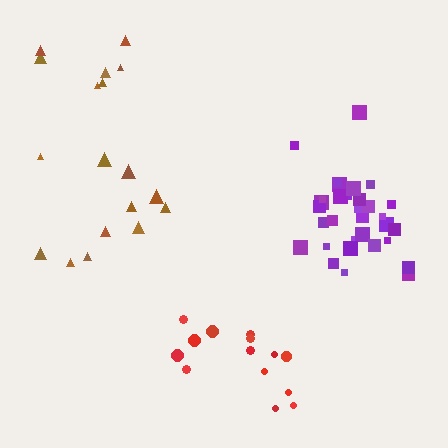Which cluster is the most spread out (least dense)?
Brown.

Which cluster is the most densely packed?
Purple.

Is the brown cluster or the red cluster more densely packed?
Red.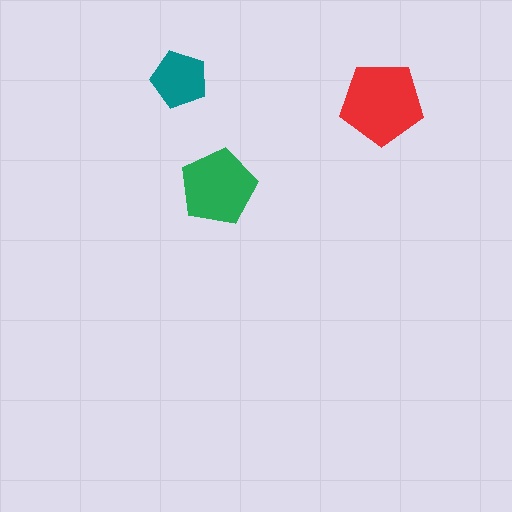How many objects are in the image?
There are 3 objects in the image.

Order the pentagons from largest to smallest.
the red one, the green one, the teal one.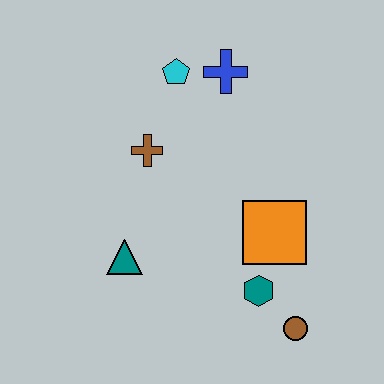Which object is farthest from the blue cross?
The brown circle is farthest from the blue cross.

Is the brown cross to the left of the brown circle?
Yes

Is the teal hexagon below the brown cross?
Yes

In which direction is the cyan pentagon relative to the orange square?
The cyan pentagon is above the orange square.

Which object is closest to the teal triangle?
The brown cross is closest to the teal triangle.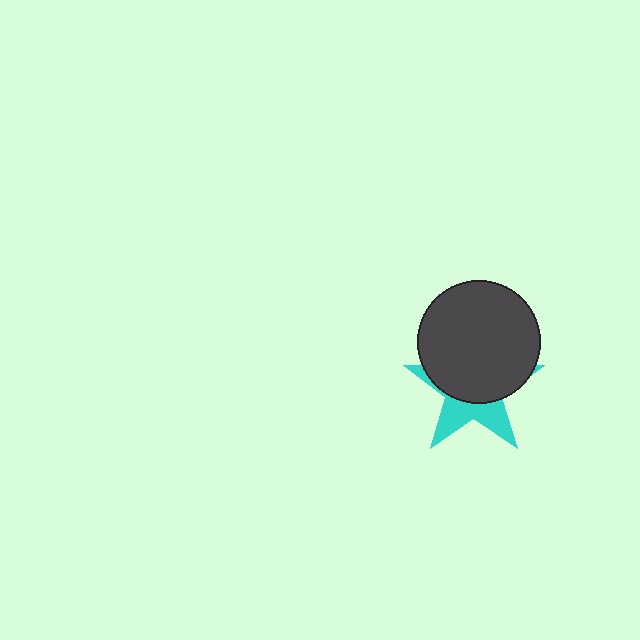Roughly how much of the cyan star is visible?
A small part of it is visible (roughly 38%).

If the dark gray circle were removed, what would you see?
You would see the complete cyan star.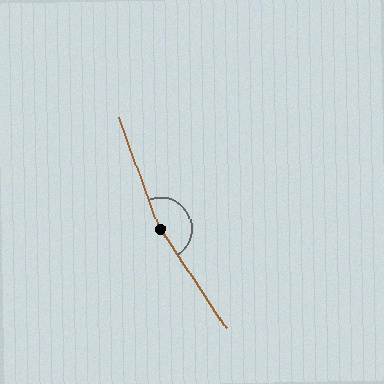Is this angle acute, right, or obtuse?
It is obtuse.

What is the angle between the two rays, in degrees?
Approximately 167 degrees.